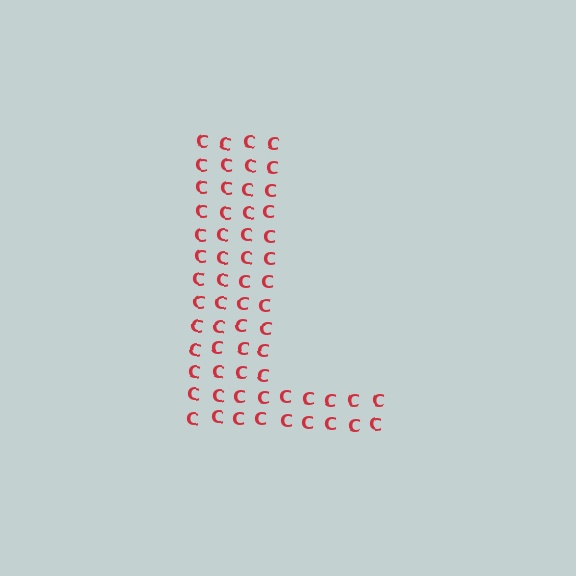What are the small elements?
The small elements are letter C's.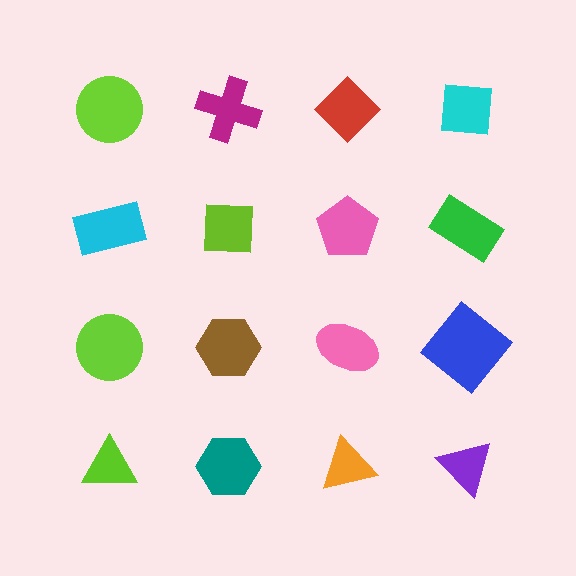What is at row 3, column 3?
A pink ellipse.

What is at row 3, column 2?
A brown hexagon.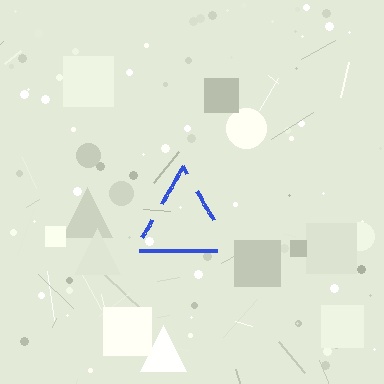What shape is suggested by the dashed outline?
The dashed outline suggests a triangle.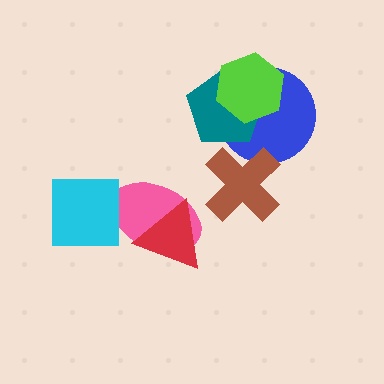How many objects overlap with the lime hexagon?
2 objects overlap with the lime hexagon.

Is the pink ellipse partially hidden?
Yes, it is partially covered by another shape.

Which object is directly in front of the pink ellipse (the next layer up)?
The red triangle is directly in front of the pink ellipse.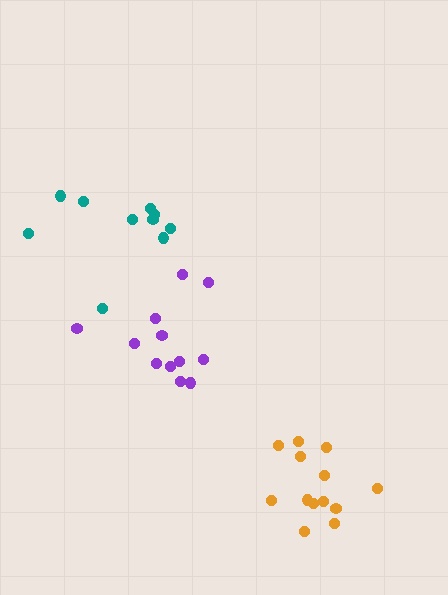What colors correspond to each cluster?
The clusters are colored: teal, purple, orange.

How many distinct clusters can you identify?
There are 3 distinct clusters.